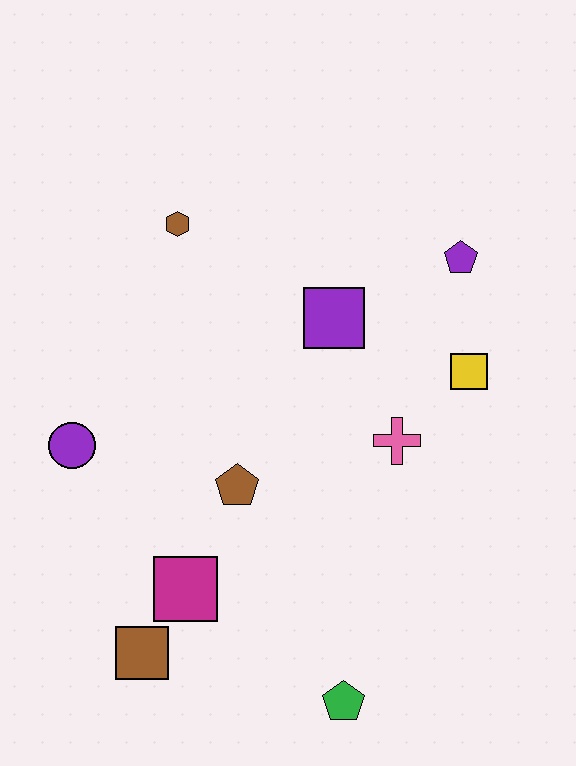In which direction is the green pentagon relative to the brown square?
The green pentagon is to the right of the brown square.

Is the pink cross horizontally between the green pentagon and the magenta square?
No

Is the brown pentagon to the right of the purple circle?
Yes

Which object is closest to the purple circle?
The brown pentagon is closest to the purple circle.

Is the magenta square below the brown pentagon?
Yes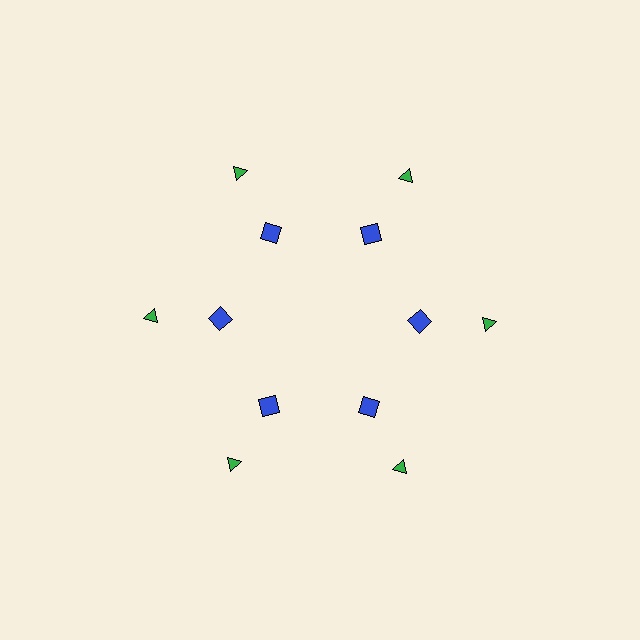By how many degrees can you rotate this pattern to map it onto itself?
The pattern maps onto itself every 60 degrees of rotation.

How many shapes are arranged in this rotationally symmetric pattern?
There are 12 shapes, arranged in 6 groups of 2.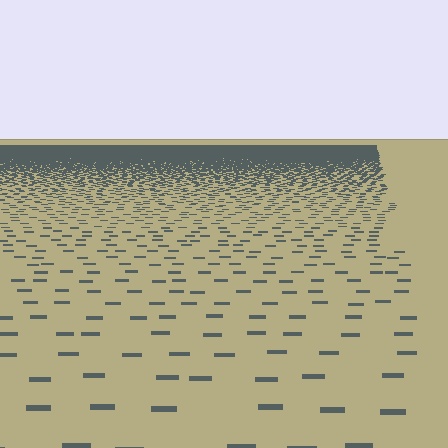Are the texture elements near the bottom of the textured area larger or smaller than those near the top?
Larger. Near the bottom, elements are closer to the viewer and appear at a bigger on-screen size.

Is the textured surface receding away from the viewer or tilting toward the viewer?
The surface is receding away from the viewer. Texture elements get smaller and denser toward the top.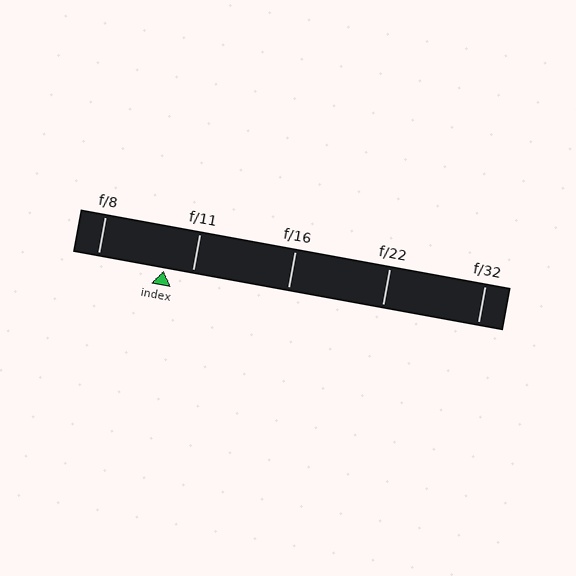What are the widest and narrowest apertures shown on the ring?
The widest aperture shown is f/8 and the narrowest is f/32.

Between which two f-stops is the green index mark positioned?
The index mark is between f/8 and f/11.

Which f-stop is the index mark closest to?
The index mark is closest to f/11.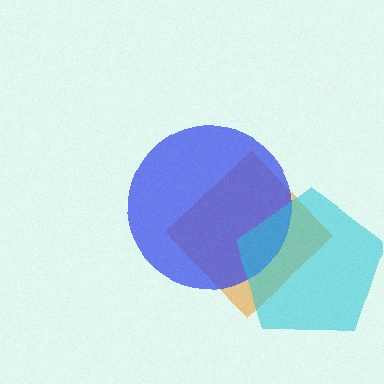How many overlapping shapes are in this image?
There are 3 overlapping shapes in the image.